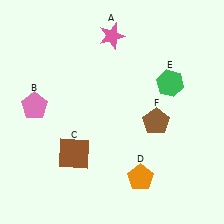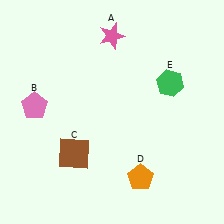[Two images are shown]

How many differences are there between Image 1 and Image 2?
There is 1 difference between the two images.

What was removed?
The brown pentagon (F) was removed in Image 2.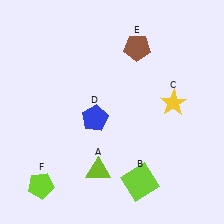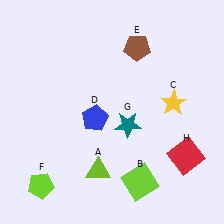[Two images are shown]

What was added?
A teal star (G), a red square (H) were added in Image 2.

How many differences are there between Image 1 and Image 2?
There are 2 differences between the two images.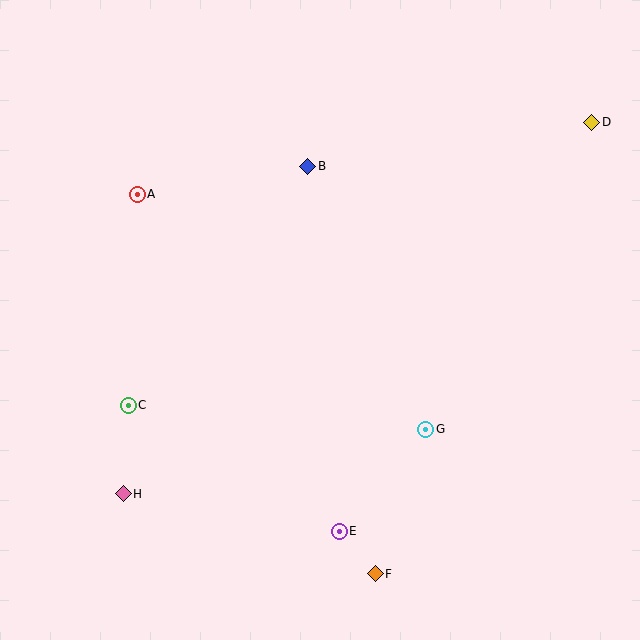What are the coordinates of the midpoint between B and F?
The midpoint between B and F is at (342, 370).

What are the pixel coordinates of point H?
Point H is at (123, 494).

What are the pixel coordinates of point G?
Point G is at (426, 429).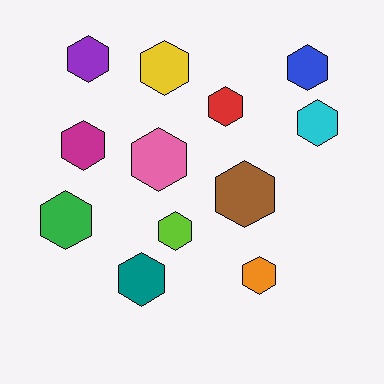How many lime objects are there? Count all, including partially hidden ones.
There is 1 lime object.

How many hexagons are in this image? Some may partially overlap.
There are 12 hexagons.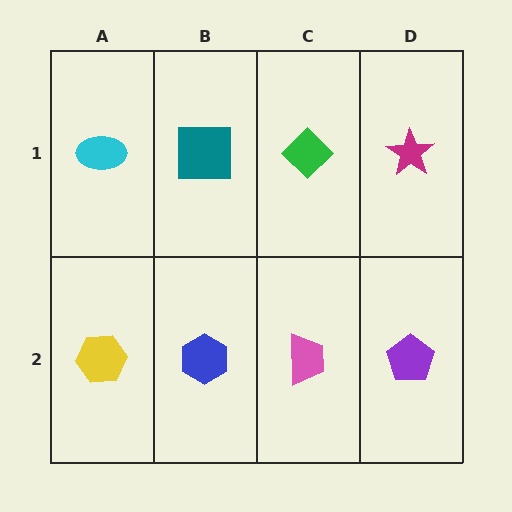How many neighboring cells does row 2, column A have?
2.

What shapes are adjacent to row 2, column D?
A magenta star (row 1, column D), a pink trapezoid (row 2, column C).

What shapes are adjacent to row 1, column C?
A pink trapezoid (row 2, column C), a teal square (row 1, column B), a magenta star (row 1, column D).